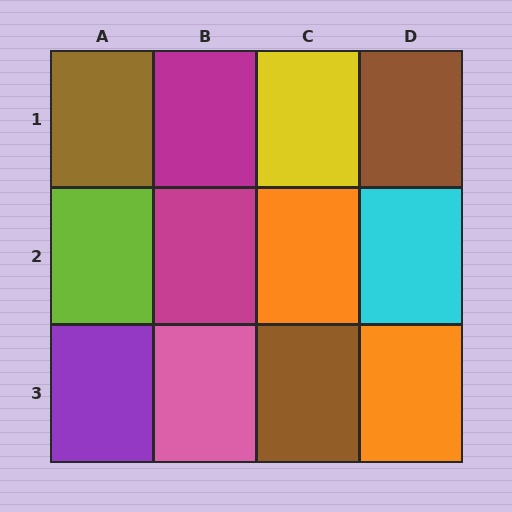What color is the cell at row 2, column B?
Magenta.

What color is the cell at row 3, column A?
Purple.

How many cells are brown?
3 cells are brown.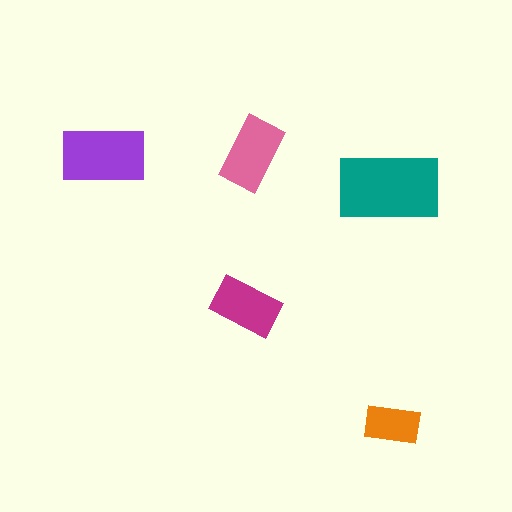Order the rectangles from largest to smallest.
the teal one, the purple one, the pink one, the magenta one, the orange one.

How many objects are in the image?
There are 5 objects in the image.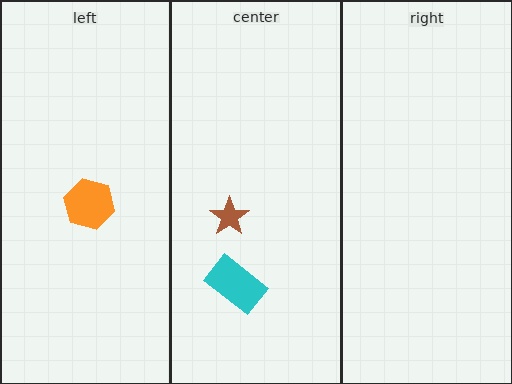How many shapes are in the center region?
2.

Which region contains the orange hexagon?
The left region.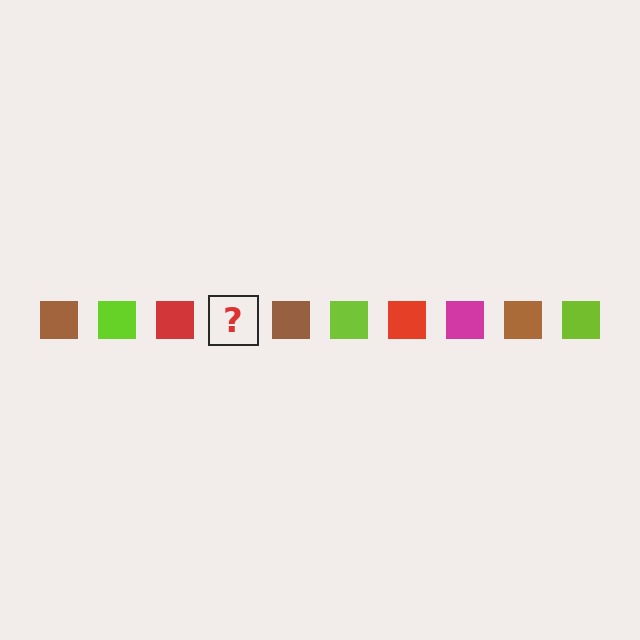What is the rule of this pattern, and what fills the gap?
The rule is that the pattern cycles through brown, lime, red, magenta squares. The gap should be filled with a magenta square.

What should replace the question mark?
The question mark should be replaced with a magenta square.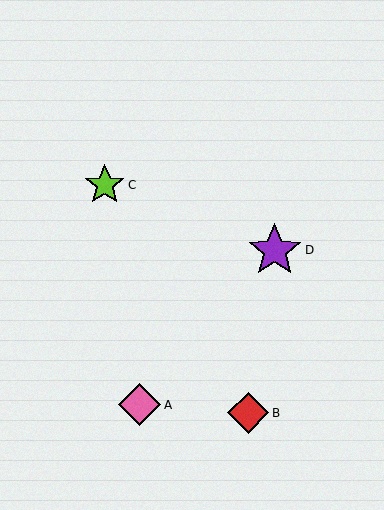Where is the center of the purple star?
The center of the purple star is at (275, 250).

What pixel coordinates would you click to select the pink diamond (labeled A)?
Click at (140, 405) to select the pink diamond A.